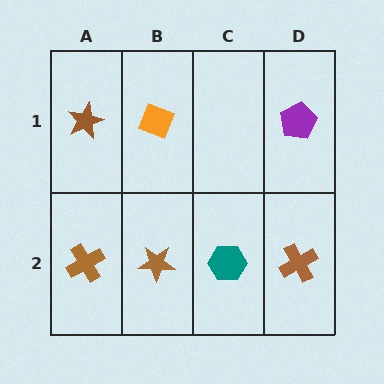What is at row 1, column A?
A brown star.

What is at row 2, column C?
A teal hexagon.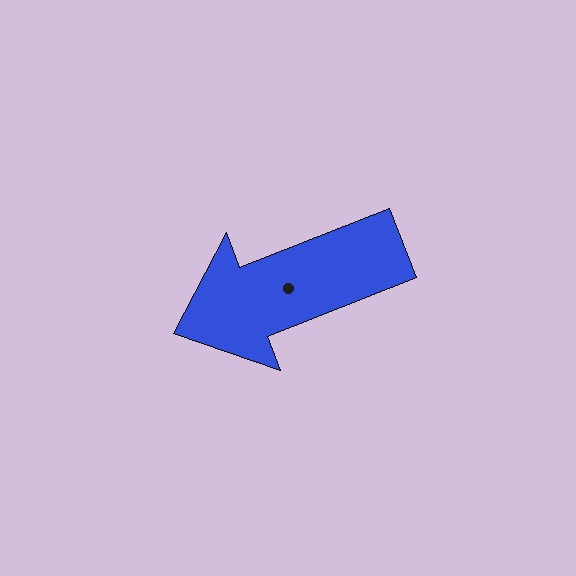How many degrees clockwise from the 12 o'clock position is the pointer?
Approximately 249 degrees.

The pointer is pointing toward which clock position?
Roughly 8 o'clock.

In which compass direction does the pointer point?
West.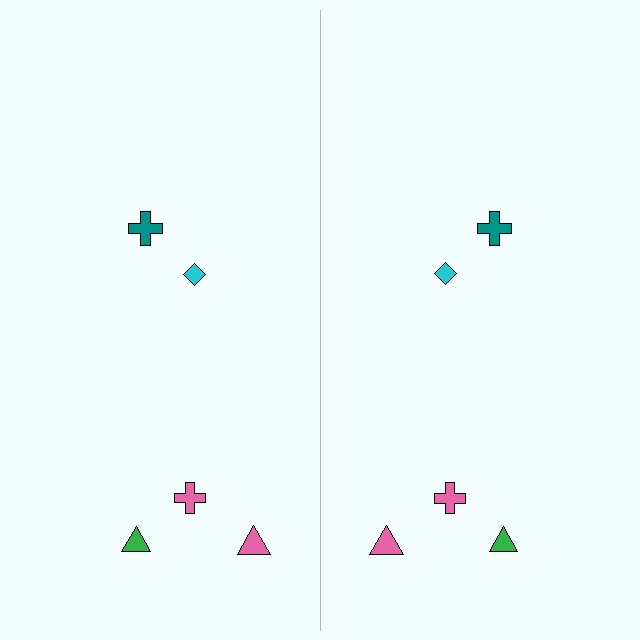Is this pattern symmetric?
Yes, this pattern has bilateral (reflection) symmetry.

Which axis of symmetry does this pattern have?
The pattern has a vertical axis of symmetry running through the center of the image.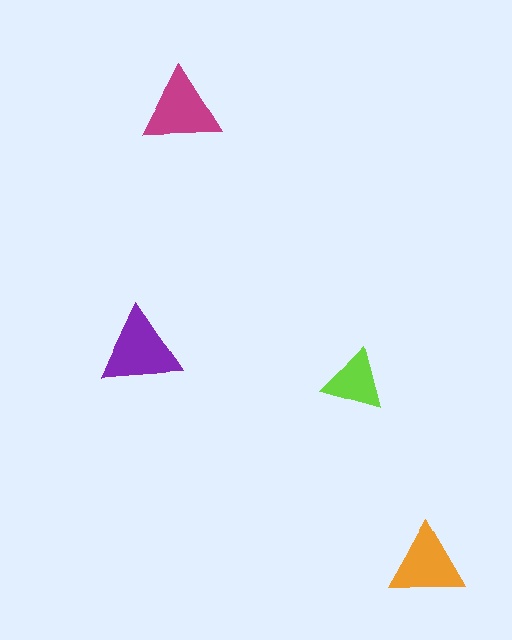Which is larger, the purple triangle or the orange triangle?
The purple one.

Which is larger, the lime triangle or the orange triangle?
The orange one.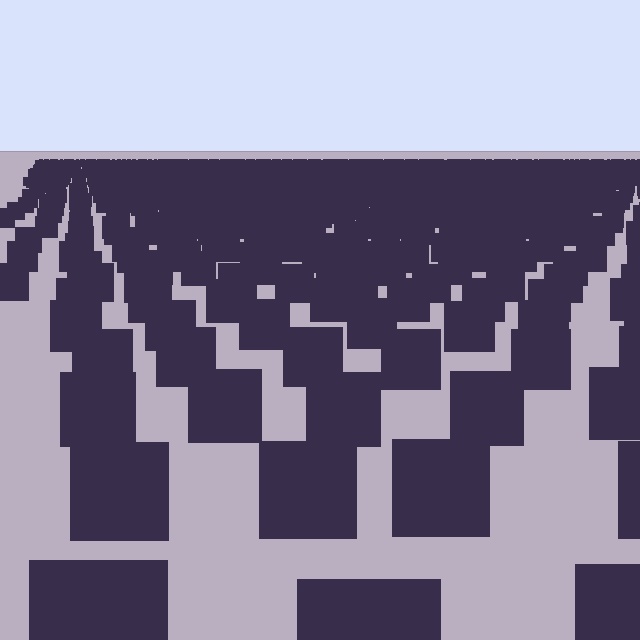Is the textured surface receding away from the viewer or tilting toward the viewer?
The surface is receding away from the viewer. Texture elements get smaller and denser toward the top.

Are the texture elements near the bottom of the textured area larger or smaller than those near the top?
Larger. Near the bottom, elements are closer to the viewer and appear at a bigger on-screen size.